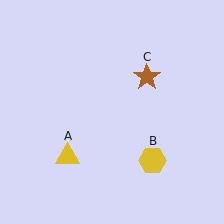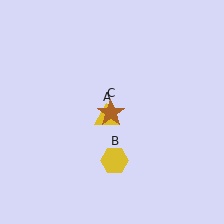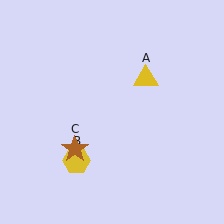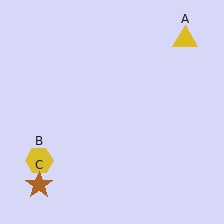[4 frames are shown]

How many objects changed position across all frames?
3 objects changed position: yellow triangle (object A), yellow hexagon (object B), brown star (object C).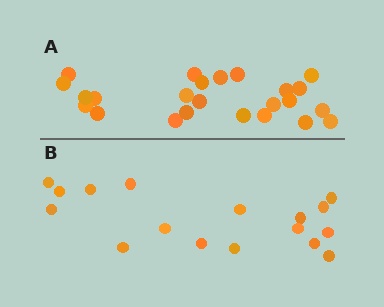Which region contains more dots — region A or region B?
Region A (the top region) has more dots.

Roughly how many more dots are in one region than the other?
Region A has roughly 8 or so more dots than region B.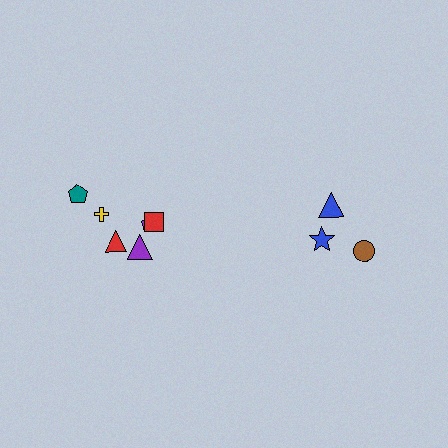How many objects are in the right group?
There are 3 objects.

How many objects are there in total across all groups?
There are 9 objects.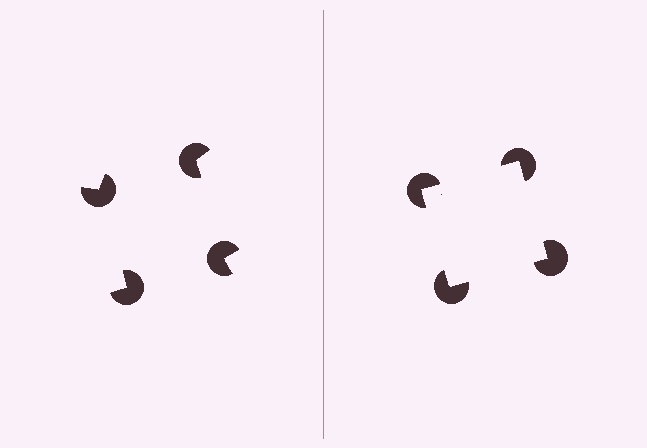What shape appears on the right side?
An illusory square.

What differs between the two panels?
The pac-man discs are positioned identically on both sides; only the wedge orientations differ. On the right they align to a square; on the left they are misaligned.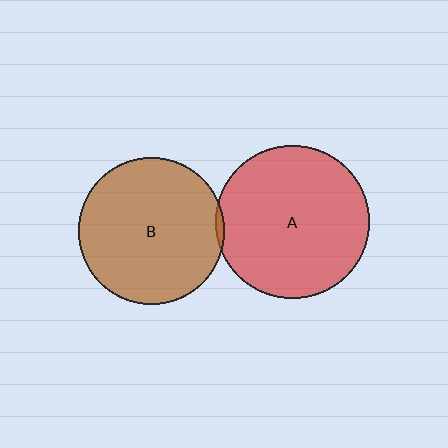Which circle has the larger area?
Circle A (red).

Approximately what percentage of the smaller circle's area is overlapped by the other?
Approximately 5%.